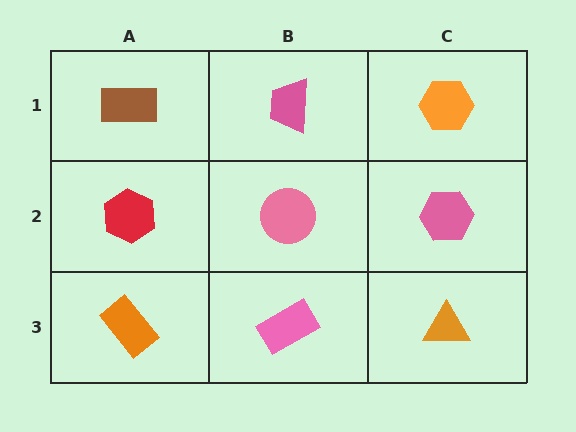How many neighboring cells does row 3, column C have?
2.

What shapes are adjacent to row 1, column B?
A pink circle (row 2, column B), a brown rectangle (row 1, column A), an orange hexagon (row 1, column C).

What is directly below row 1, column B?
A pink circle.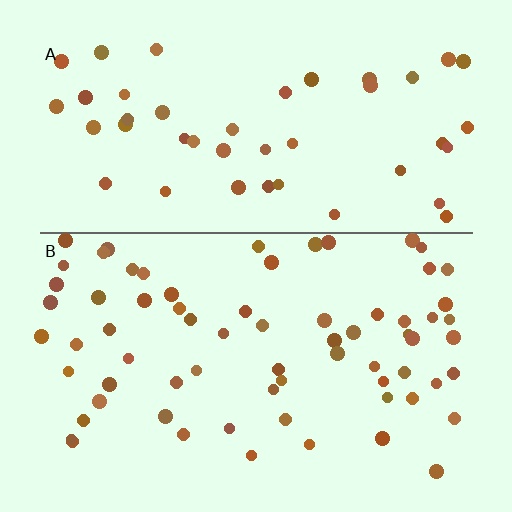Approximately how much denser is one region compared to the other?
Approximately 1.5× — region B over region A.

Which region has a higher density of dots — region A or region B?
B (the bottom).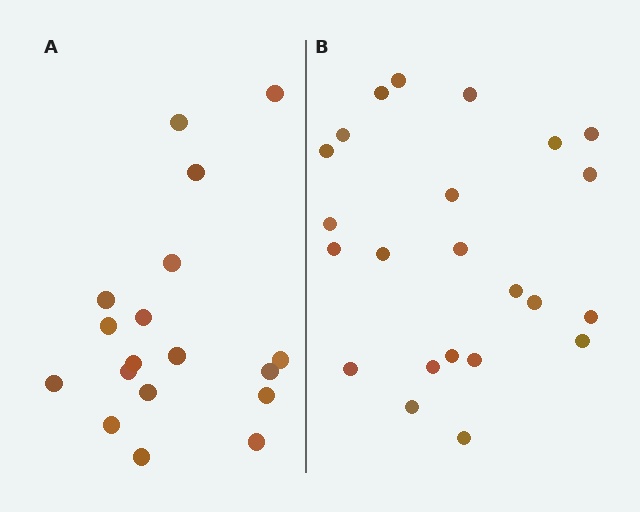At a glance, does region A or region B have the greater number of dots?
Region B (the right region) has more dots.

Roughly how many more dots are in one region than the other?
Region B has about 5 more dots than region A.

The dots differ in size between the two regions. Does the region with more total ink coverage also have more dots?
No. Region A has more total ink coverage because its dots are larger, but region B actually contains more individual dots. Total area can be misleading — the number of items is what matters here.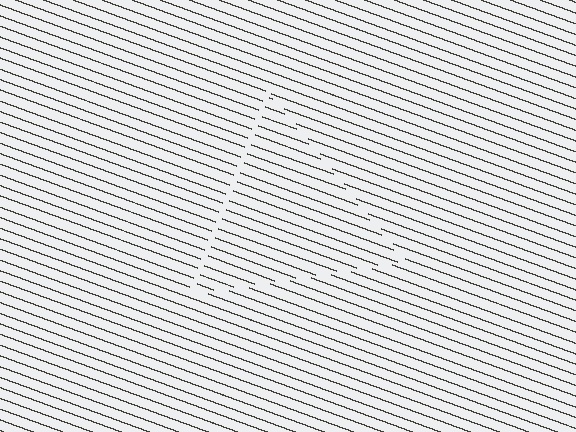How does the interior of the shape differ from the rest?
The interior of the shape contains the same grating, shifted by half a period — the contour is defined by the phase discontinuity where line-ends from the inner and outer gratings abut.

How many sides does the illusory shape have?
3 sides — the line-ends trace a triangle.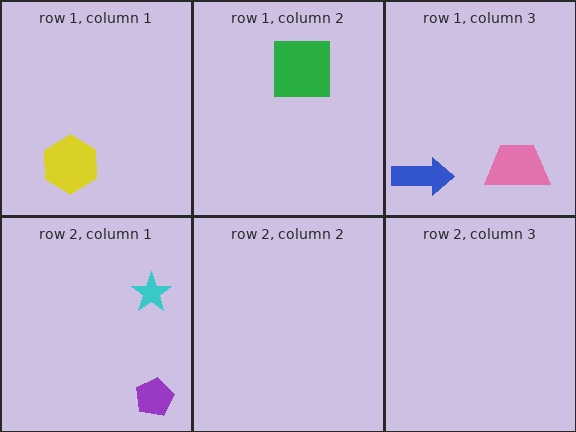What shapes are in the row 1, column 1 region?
The yellow hexagon.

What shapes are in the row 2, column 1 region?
The purple pentagon, the cyan star.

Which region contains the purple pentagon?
The row 2, column 1 region.